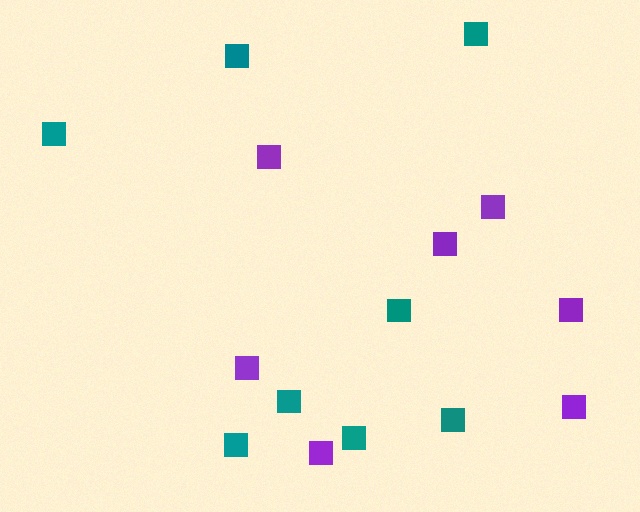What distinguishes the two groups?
There are 2 groups: one group of teal squares (8) and one group of purple squares (7).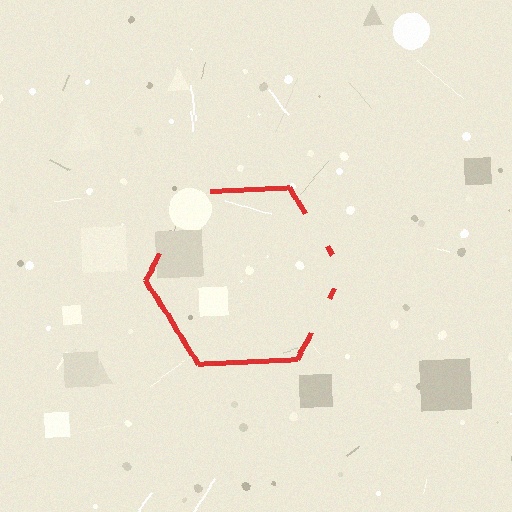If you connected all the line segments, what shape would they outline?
They would outline a hexagon.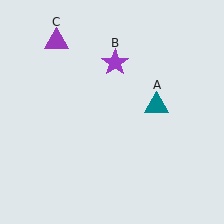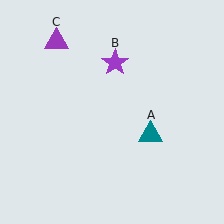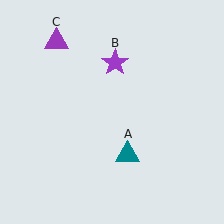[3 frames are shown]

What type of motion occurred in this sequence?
The teal triangle (object A) rotated clockwise around the center of the scene.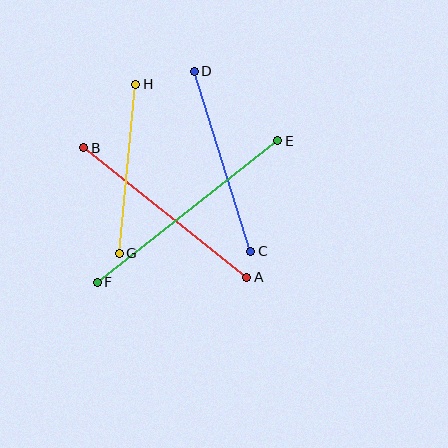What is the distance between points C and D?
The distance is approximately 188 pixels.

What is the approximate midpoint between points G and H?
The midpoint is at approximately (127, 169) pixels.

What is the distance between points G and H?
The distance is approximately 170 pixels.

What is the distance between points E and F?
The distance is approximately 229 pixels.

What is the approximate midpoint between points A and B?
The midpoint is at approximately (165, 213) pixels.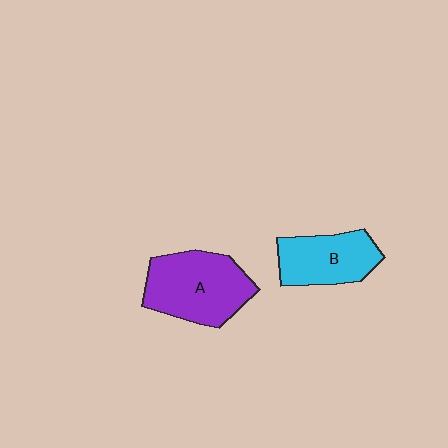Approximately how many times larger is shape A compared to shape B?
Approximately 1.3 times.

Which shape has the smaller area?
Shape B (cyan).